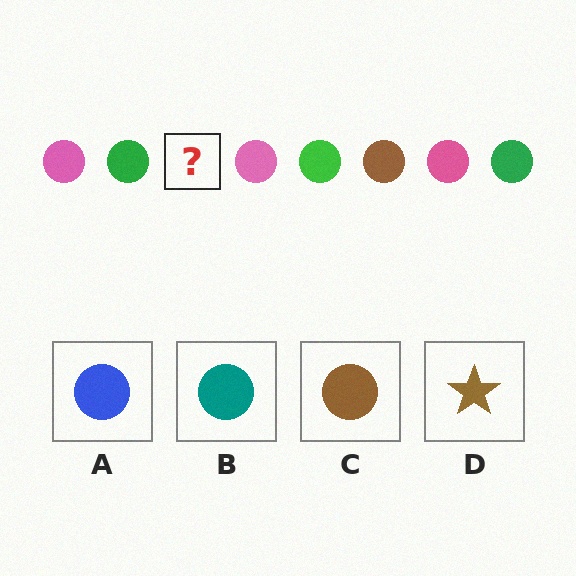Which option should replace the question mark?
Option C.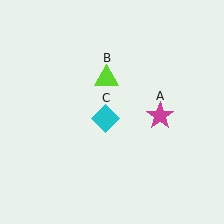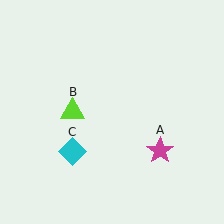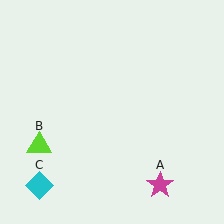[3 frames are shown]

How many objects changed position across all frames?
3 objects changed position: magenta star (object A), lime triangle (object B), cyan diamond (object C).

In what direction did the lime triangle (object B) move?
The lime triangle (object B) moved down and to the left.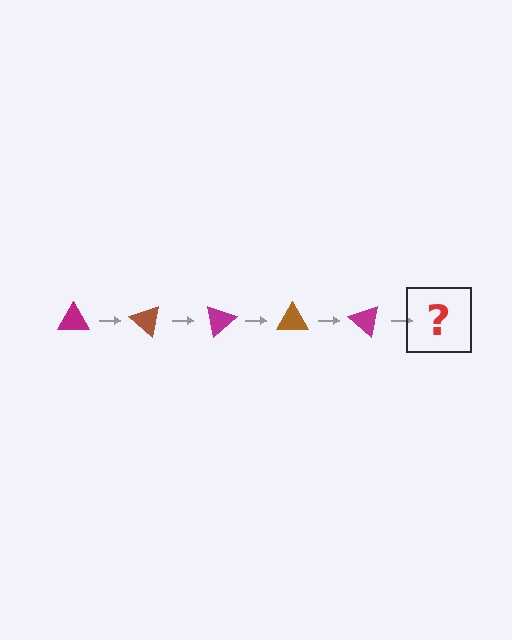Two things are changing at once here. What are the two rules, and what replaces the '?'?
The two rules are that it rotates 40 degrees each step and the color cycles through magenta and brown. The '?' should be a brown triangle, rotated 200 degrees from the start.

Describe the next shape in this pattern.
It should be a brown triangle, rotated 200 degrees from the start.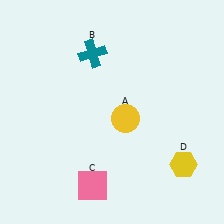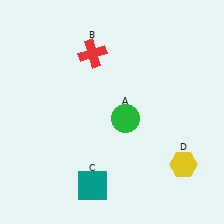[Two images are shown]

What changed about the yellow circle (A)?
In Image 1, A is yellow. In Image 2, it changed to green.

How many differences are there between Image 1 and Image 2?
There are 3 differences between the two images.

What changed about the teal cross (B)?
In Image 1, B is teal. In Image 2, it changed to red.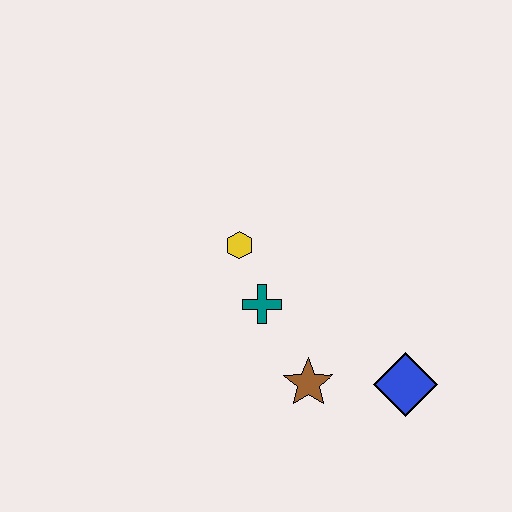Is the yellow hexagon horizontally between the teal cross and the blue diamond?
No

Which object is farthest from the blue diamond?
The yellow hexagon is farthest from the blue diamond.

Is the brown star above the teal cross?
No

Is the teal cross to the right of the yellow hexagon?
Yes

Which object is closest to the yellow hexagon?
The teal cross is closest to the yellow hexagon.